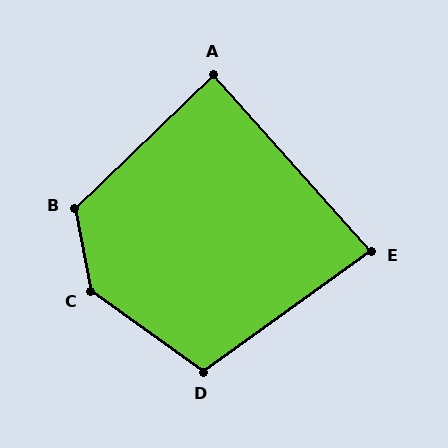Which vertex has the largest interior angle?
C, at approximately 136 degrees.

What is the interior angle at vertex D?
Approximately 109 degrees (obtuse).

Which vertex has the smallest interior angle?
E, at approximately 84 degrees.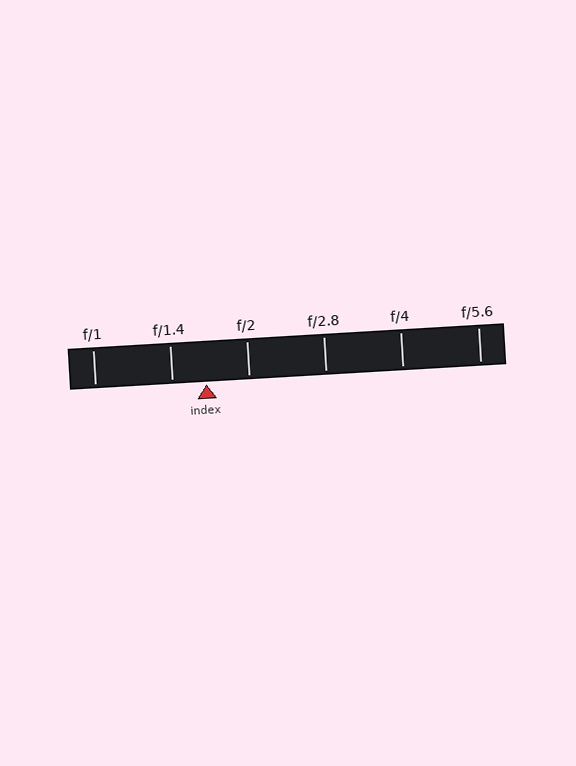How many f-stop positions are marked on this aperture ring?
There are 6 f-stop positions marked.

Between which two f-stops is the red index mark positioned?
The index mark is between f/1.4 and f/2.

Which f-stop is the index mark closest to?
The index mark is closest to f/1.4.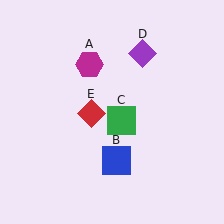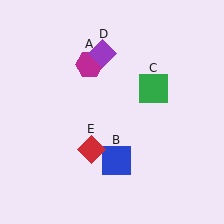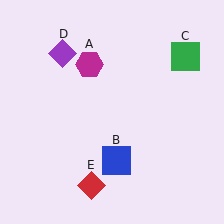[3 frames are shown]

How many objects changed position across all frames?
3 objects changed position: green square (object C), purple diamond (object D), red diamond (object E).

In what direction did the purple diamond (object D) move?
The purple diamond (object D) moved left.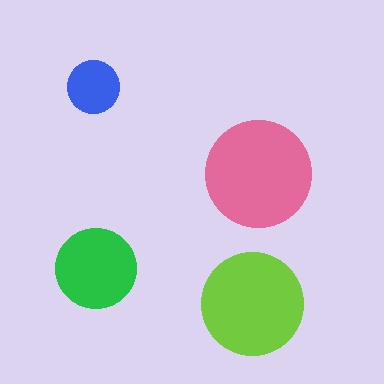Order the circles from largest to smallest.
the pink one, the lime one, the green one, the blue one.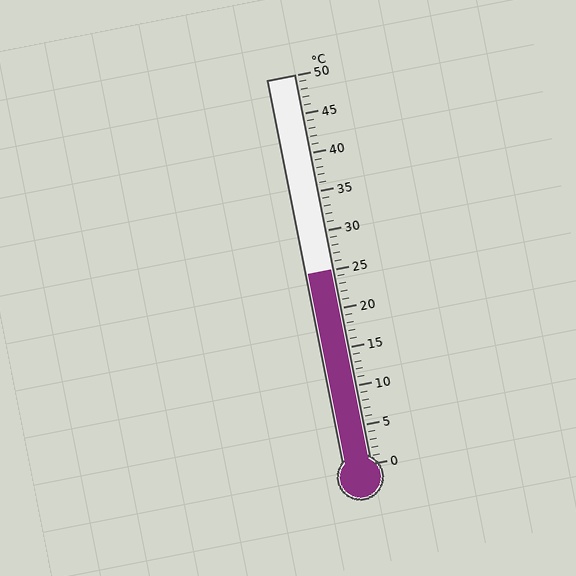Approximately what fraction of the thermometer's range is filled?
The thermometer is filled to approximately 50% of its range.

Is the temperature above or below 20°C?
The temperature is above 20°C.